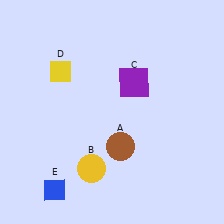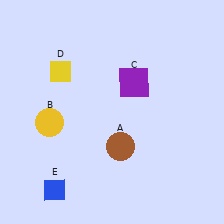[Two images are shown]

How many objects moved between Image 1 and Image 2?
1 object moved between the two images.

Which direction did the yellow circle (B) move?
The yellow circle (B) moved up.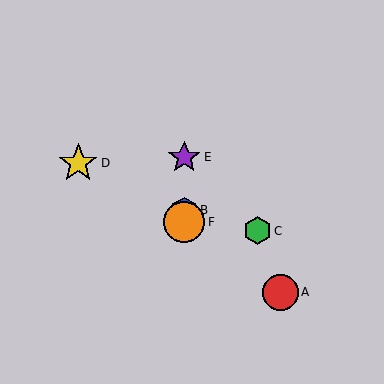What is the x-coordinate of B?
Object B is at x≈184.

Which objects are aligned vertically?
Objects B, E, F are aligned vertically.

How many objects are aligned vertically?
3 objects (B, E, F) are aligned vertically.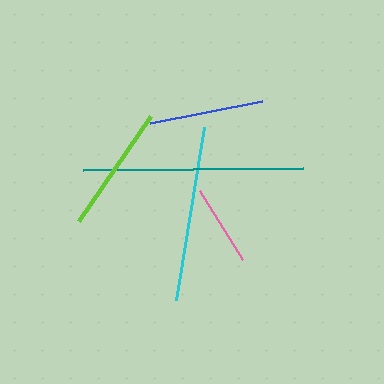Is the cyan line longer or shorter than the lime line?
The cyan line is longer than the lime line.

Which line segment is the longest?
The teal line is the longest at approximately 220 pixels.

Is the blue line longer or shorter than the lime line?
The lime line is longer than the blue line.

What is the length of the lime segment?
The lime segment is approximately 128 pixels long.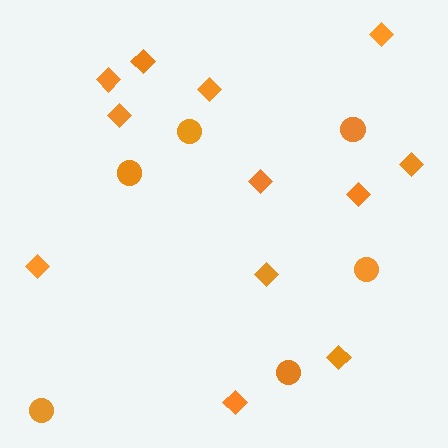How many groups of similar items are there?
There are 2 groups: one group of circles (6) and one group of diamonds (12).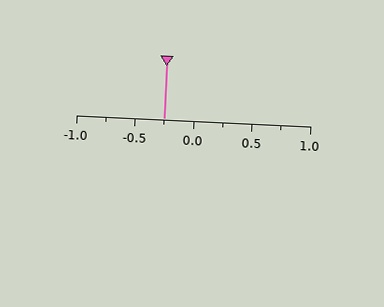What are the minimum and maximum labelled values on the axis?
The axis runs from -1.0 to 1.0.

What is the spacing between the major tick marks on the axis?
The major ticks are spaced 0.5 apart.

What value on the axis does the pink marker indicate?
The marker indicates approximately -0.25.